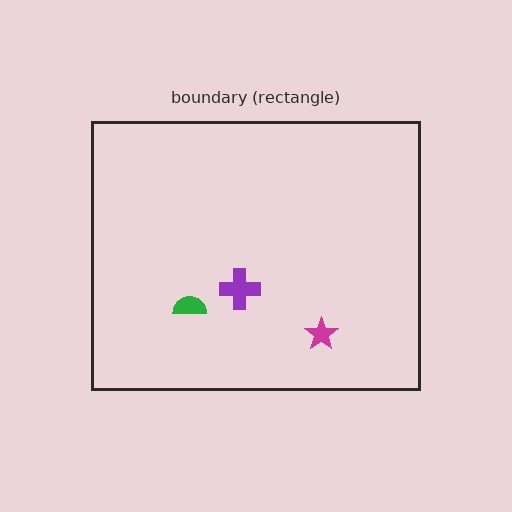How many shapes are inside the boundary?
3 inside, 0 outside.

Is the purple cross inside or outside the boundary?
Inside.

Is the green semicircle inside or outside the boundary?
Inside.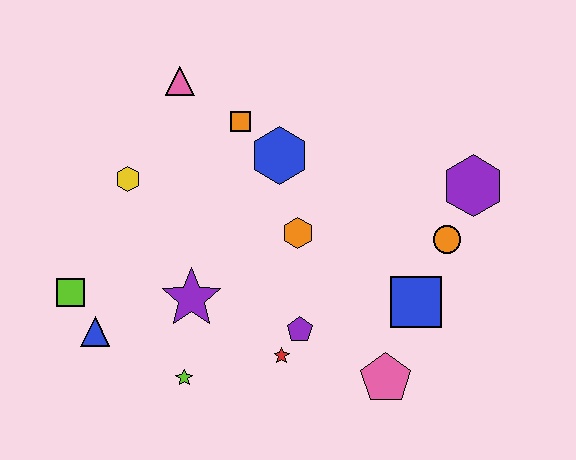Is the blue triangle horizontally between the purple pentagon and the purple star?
No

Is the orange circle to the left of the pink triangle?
No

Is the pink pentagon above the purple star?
No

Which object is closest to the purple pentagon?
The red star is closest to the purple pentagon.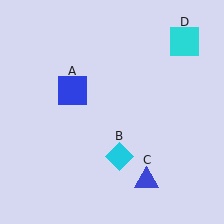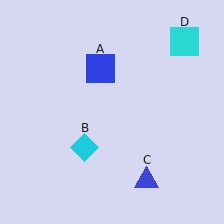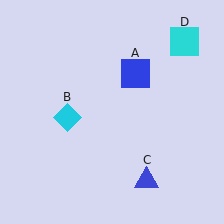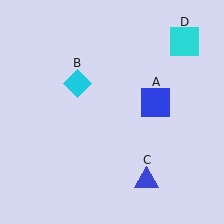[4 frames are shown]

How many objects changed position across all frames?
2 objects changed position: blue square (object A), cyan diamond (object B).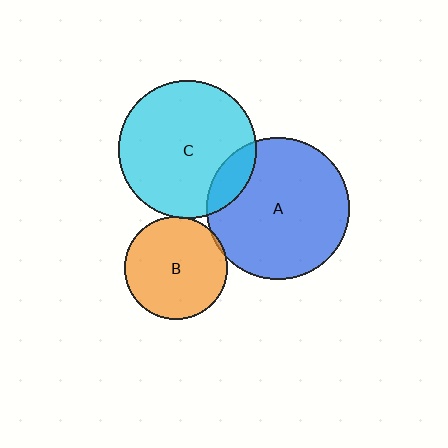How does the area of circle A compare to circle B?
Approximately 1.9 times.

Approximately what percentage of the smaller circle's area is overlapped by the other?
Approximately 5%.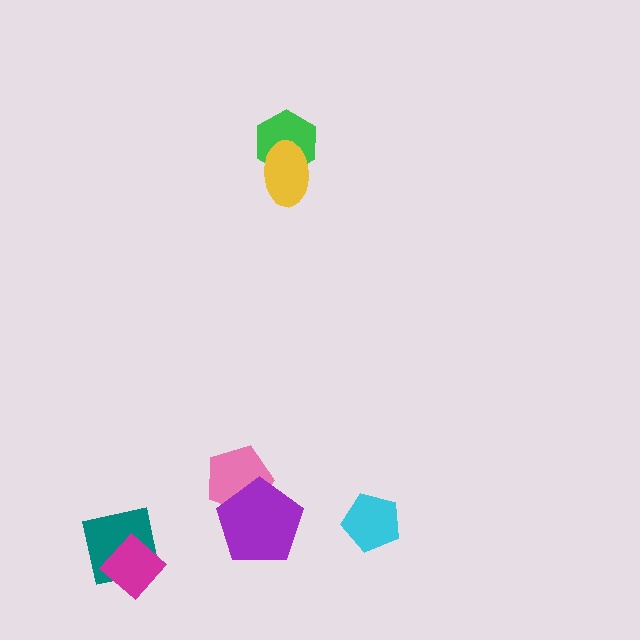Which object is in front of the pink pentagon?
The purple pentagon is in front of the pink pentagon.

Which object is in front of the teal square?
The magenta diamond is in front of the teal square.